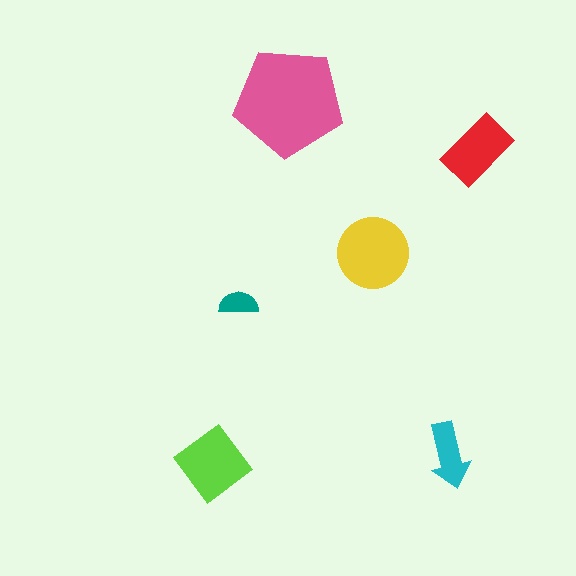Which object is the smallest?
The teal semicircle.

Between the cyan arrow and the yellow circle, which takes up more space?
The yellow circle.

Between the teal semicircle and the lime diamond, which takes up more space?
The lime diamond.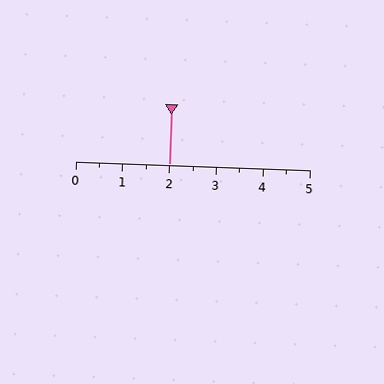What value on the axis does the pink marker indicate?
The marker indicates approximately 2.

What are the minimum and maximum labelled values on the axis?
The axis runs from 0 to 5.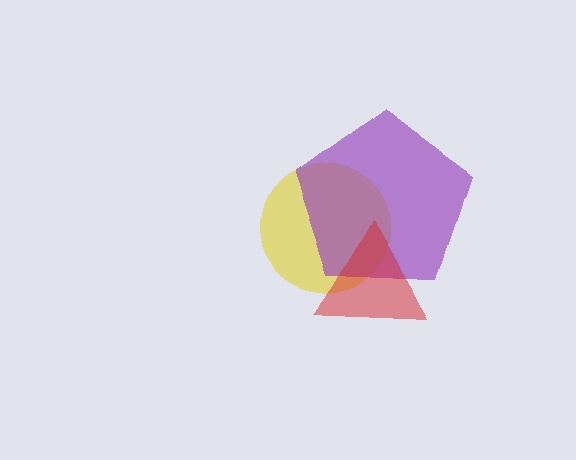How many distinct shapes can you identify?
There are 3 distinct shapes: a yellow circle, a purple pentagon, a red triangle.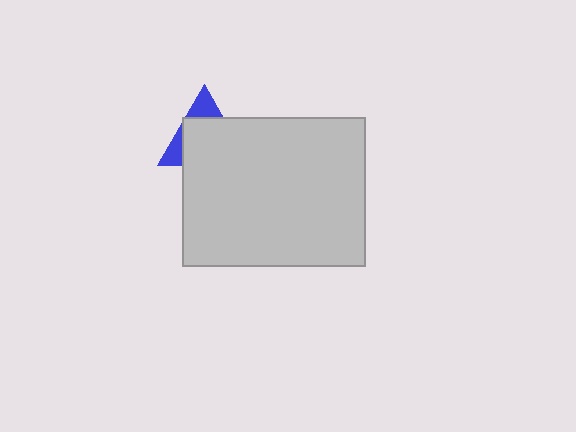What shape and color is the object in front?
The object in front is a light gray rectangle.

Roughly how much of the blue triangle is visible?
A small part of it is visible (roughly 30%).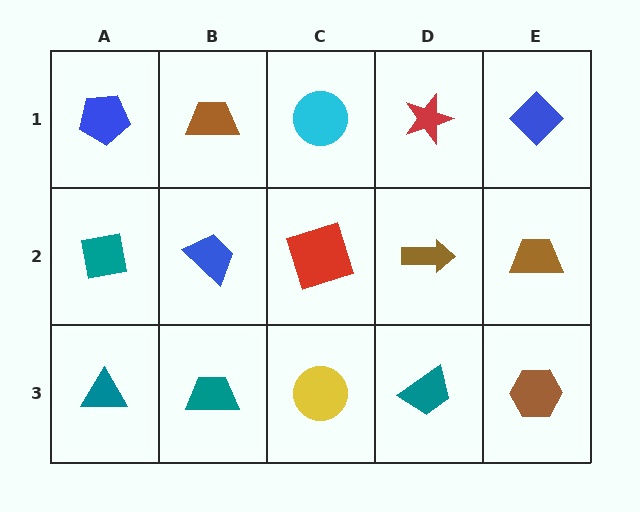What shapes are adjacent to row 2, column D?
A red star (row 1, column D), a teal trapezoid (row 3, column D), a red square (row 2, column C), a brown trapezoid (row 2, column E).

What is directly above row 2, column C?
A cyan circle.